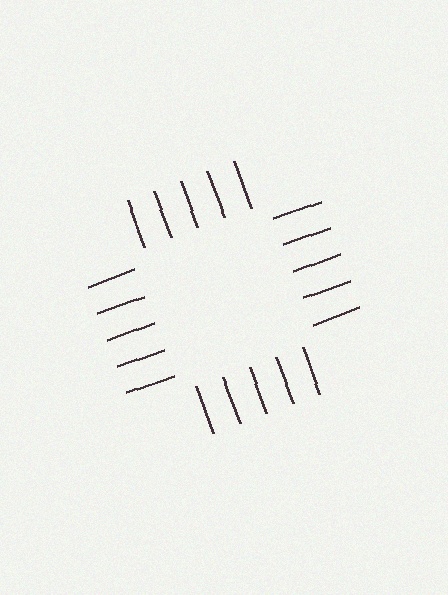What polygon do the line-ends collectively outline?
An illusory square — the line segments terminate on its edges but no continuous stroke is drawn.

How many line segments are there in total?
20 — 5 along each of the 4 edges.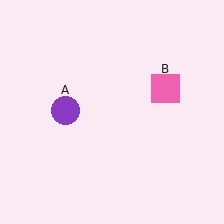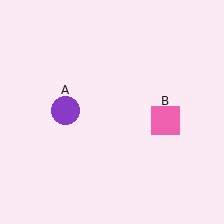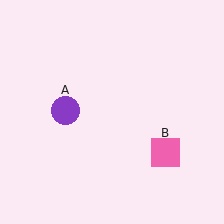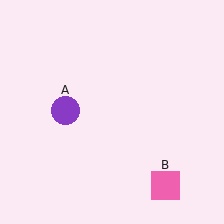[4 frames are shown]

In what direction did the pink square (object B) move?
The pink square (object B) moved down.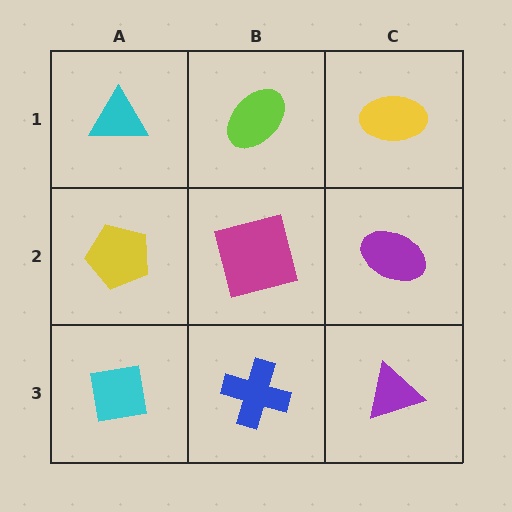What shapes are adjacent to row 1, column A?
A yellow pentagon (row 2, column A), a lime ellipse (row 1, column B).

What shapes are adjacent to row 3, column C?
A purple ellipse (row 2, column C), a blue cross (row 3, column B).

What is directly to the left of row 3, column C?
A blue cross.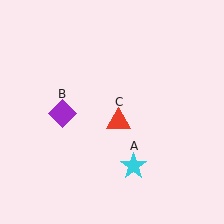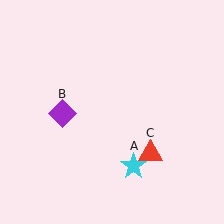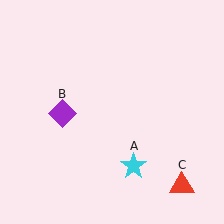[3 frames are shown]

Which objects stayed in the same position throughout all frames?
Cyan star (object A) and purple diamond (object B) remained stationary.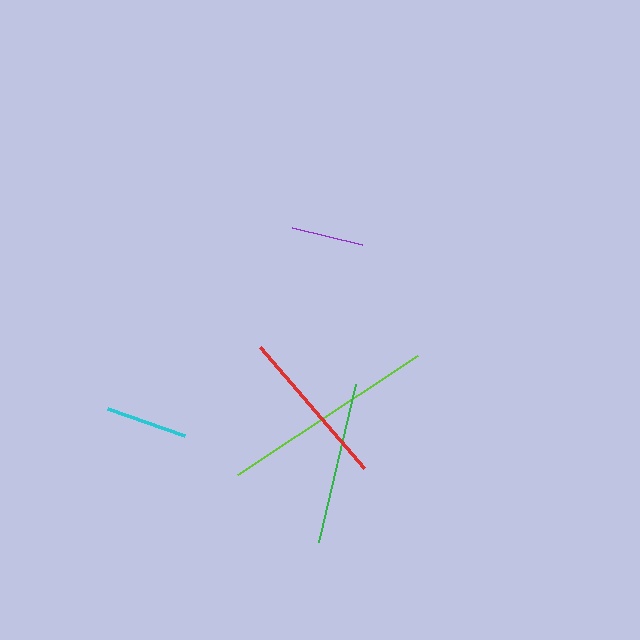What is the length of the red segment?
The red segment is approximately 159 pixels long.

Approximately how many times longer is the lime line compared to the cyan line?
The lime line is approximately 2.7 times the length of the cyan line.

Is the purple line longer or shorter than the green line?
The green line is longer than the purple line.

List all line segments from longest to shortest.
From longest to shortest: lime, green, red, cyan, purple.